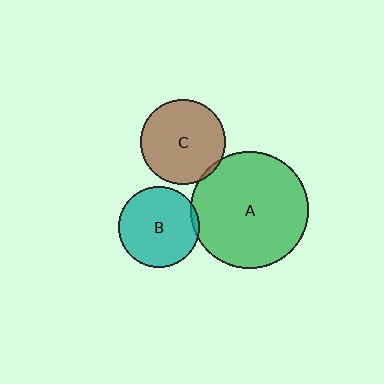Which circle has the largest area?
Circle A (green).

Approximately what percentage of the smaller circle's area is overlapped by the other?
Approximately 5%.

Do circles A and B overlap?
Yes.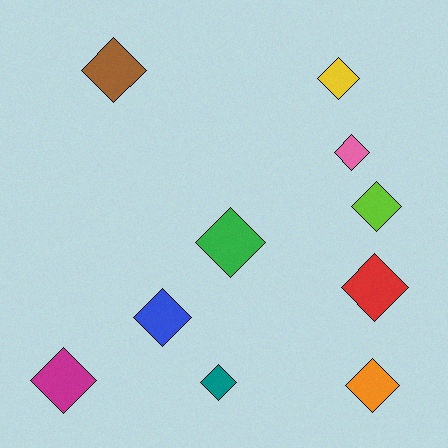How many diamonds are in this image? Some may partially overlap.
There are 10 diamonds.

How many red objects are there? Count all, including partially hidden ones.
There is 1 red object.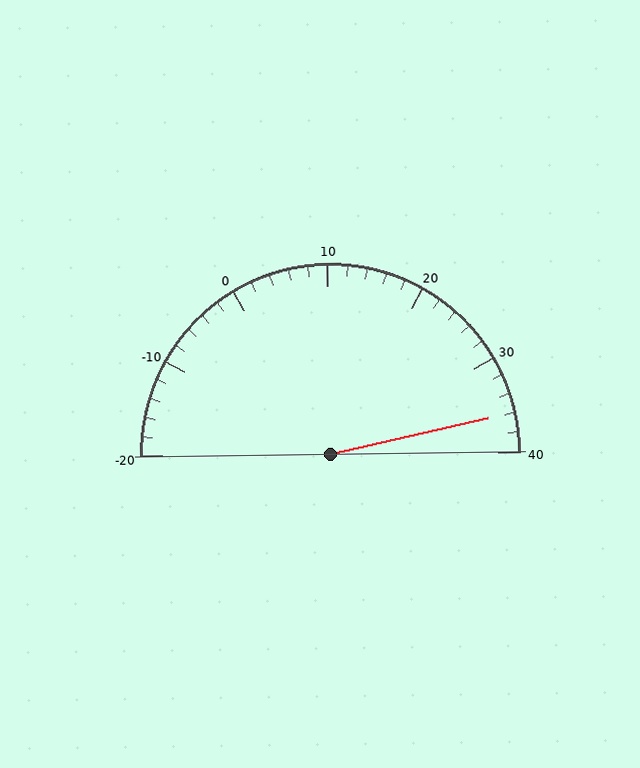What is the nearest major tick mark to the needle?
The nearest major tick mark is 40.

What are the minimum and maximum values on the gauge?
The gauge ranges from -20 to 40.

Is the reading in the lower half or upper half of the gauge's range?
The reading is in the upper half of the range (-20 to 40).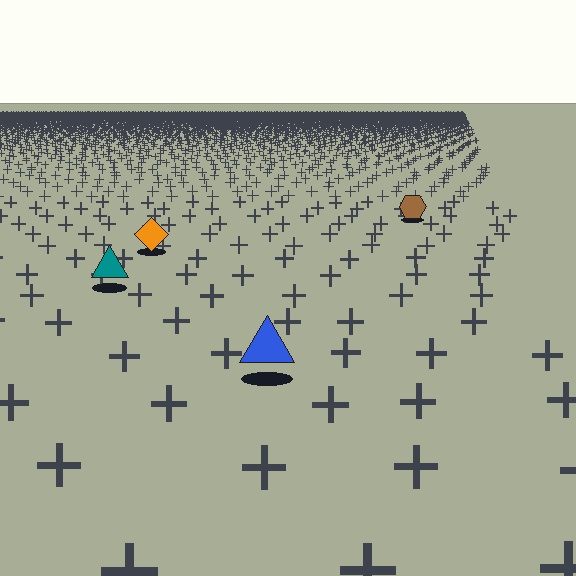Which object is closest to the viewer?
The blue triangle is closest. The texture marks near it are larger and more spread out.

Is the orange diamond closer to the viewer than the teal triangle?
No. The teal triangle is closer — you can tell from the texture gradient: the ground texture is coarser near it.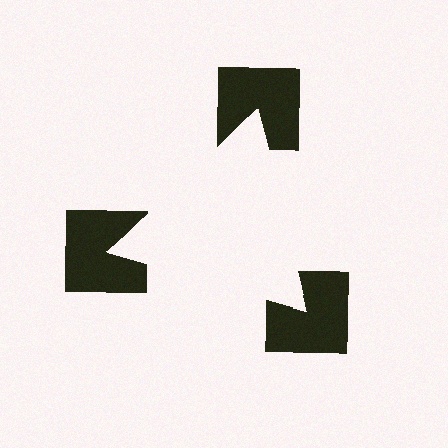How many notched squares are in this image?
There are 3 — one at each vertex of the illusory triangle.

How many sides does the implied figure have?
3 sides.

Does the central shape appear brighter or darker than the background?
It typically appears slightly brighter than the background, even though no actual brightness change is drawn.